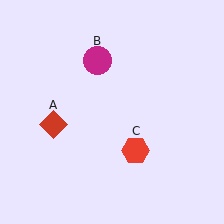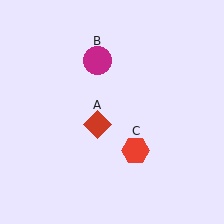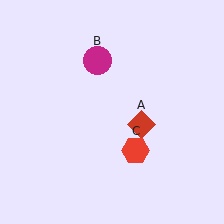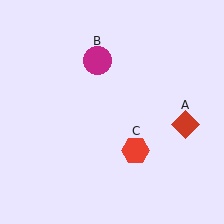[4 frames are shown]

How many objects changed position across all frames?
1 object changed position: red diamond (object A).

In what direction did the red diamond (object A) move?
The red diamond (object A) moved right.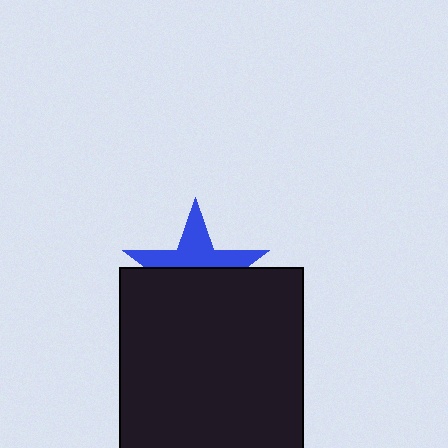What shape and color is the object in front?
The object in front is a black square.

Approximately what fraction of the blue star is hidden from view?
Roughly 54% of the blue star is hidden behind the black square.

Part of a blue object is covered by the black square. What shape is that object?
It is a star.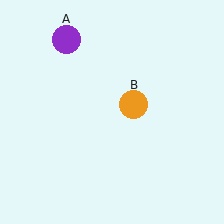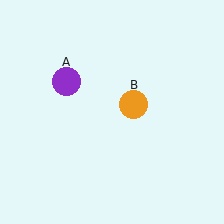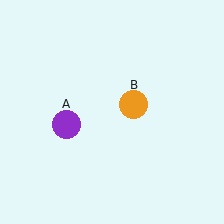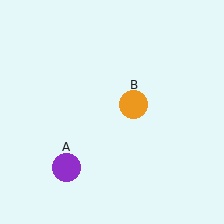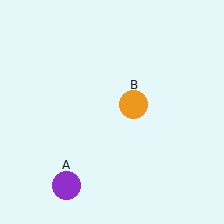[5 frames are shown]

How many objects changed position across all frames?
1 object changed position: purple circle (object A).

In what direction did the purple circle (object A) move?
The purple circle (object A) moved down.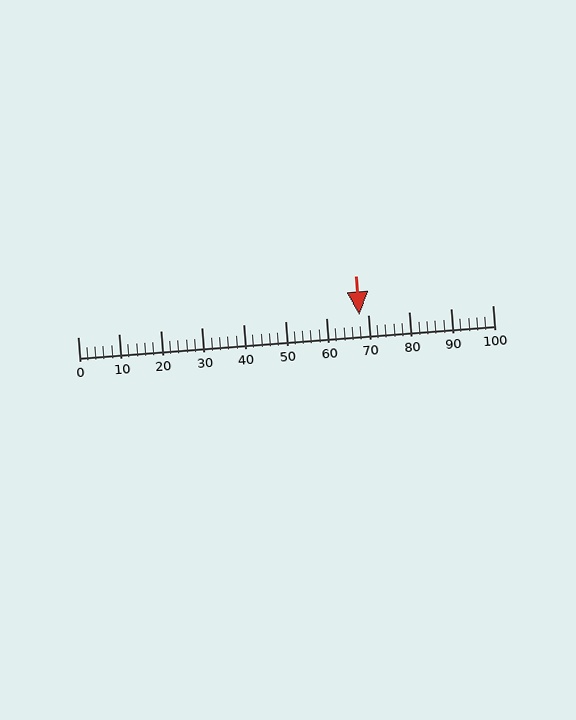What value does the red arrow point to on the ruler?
The red arrow points to approximately 68.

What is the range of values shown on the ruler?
The ruler shows values from 0 to 100.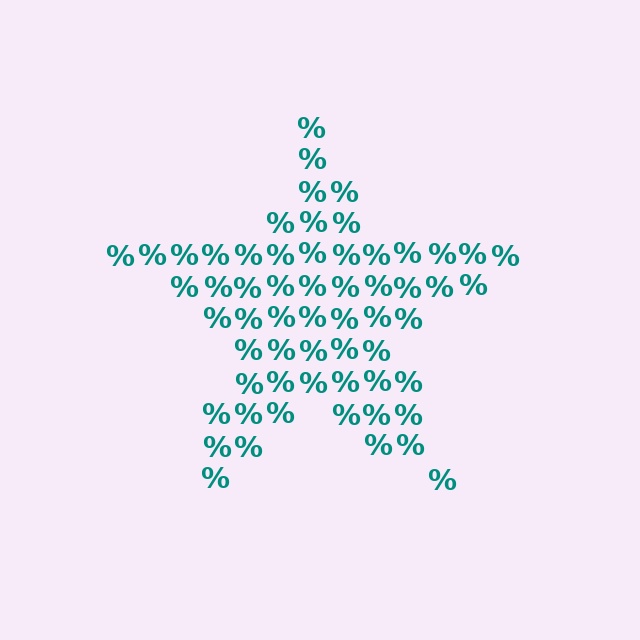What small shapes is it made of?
It is made of small percent signs.